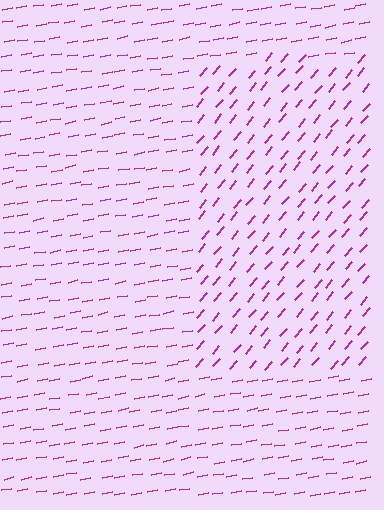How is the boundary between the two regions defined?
The boundary is defined purely by a change in line orientation (approximately 39 degrees difference). All lines are the same color and thickness.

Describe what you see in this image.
The image is filled with small magenta line segments. A rectangle region in the image has lines oriented differently from the surrounding lines, creating a visible texture boundary.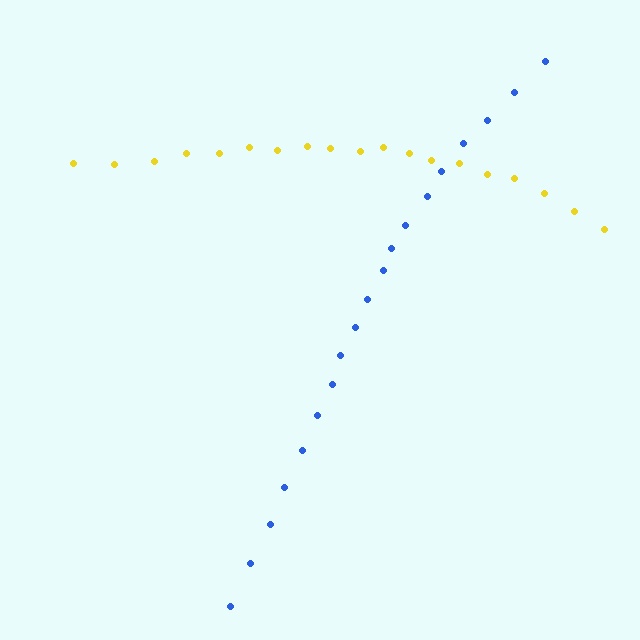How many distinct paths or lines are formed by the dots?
There are 2 distinct paths.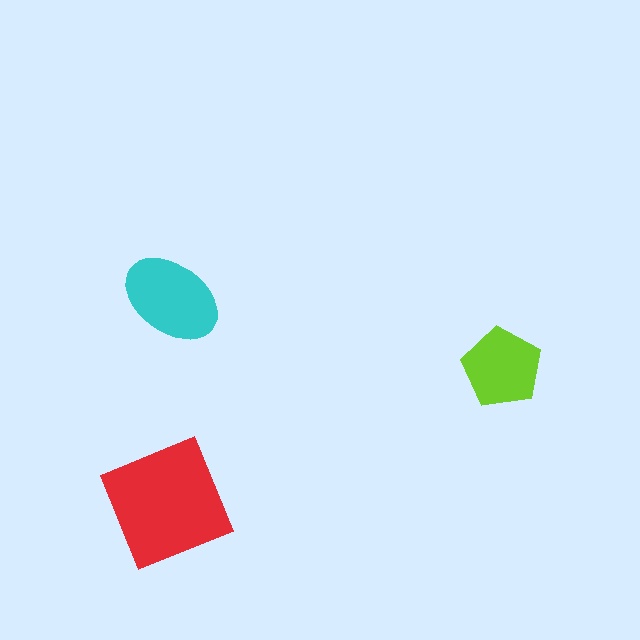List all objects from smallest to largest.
The lime pentagon, the cyan ellipse, the red square.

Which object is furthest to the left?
The red square is leftmost.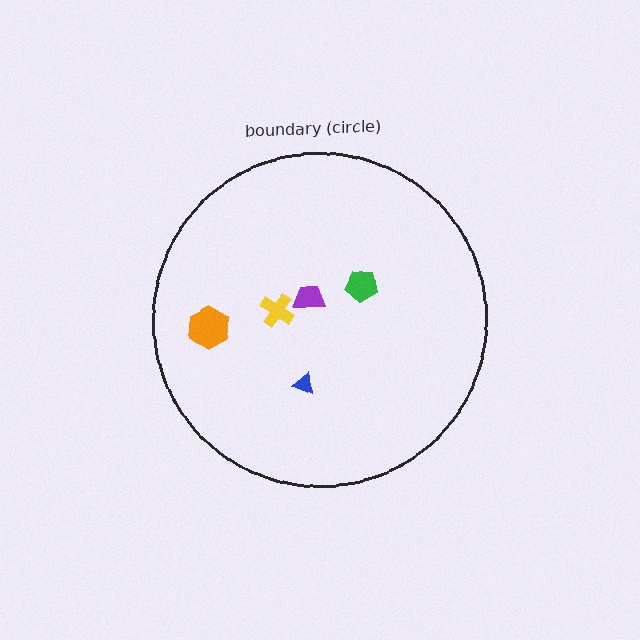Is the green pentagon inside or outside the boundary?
Inside.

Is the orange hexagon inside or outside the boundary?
Inside.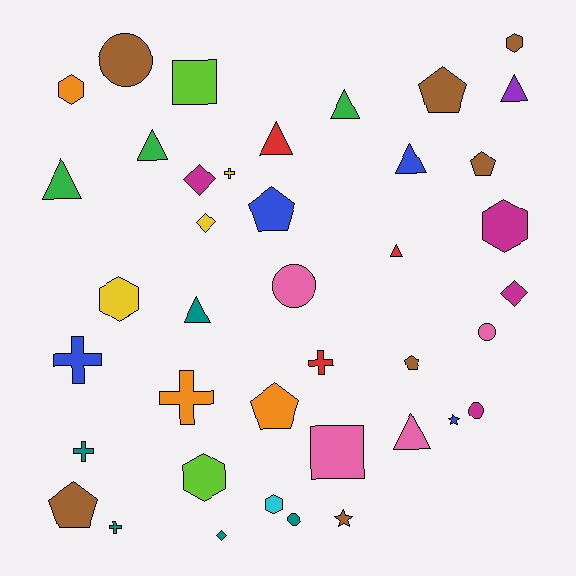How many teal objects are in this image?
There are 5 teal objects.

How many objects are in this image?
There are 40 objects.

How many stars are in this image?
There are 2 stars.